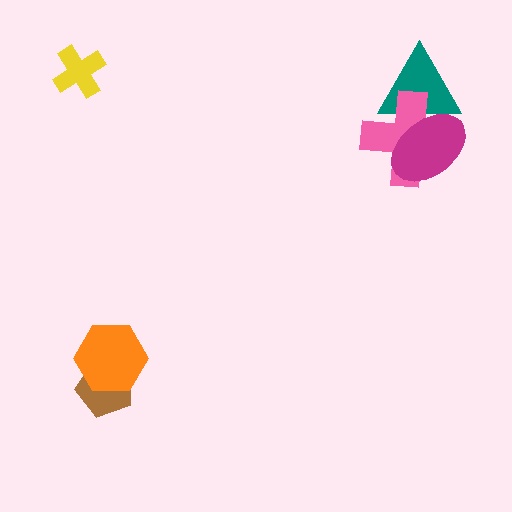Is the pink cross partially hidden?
Yes, it is partially covered by another shape.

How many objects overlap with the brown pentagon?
1 object overlaps with the brown pentagon.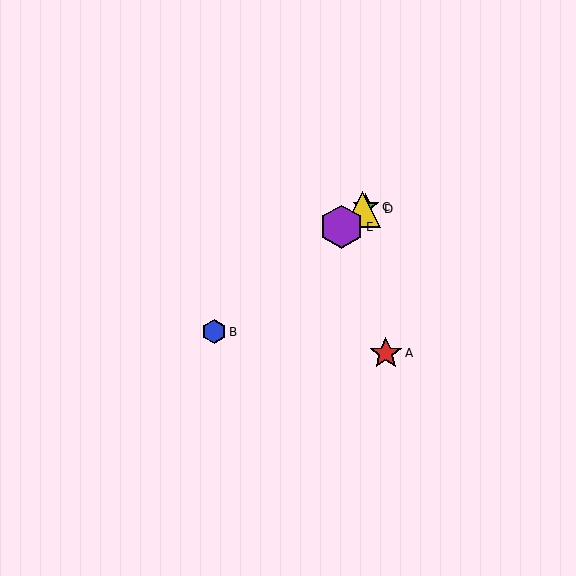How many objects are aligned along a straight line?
4 objects (B, C, D, E) are aligned along a straight line.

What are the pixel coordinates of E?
Object E is at (342, 227).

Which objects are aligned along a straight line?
Objects B, C, D, E are aligned along a straight line.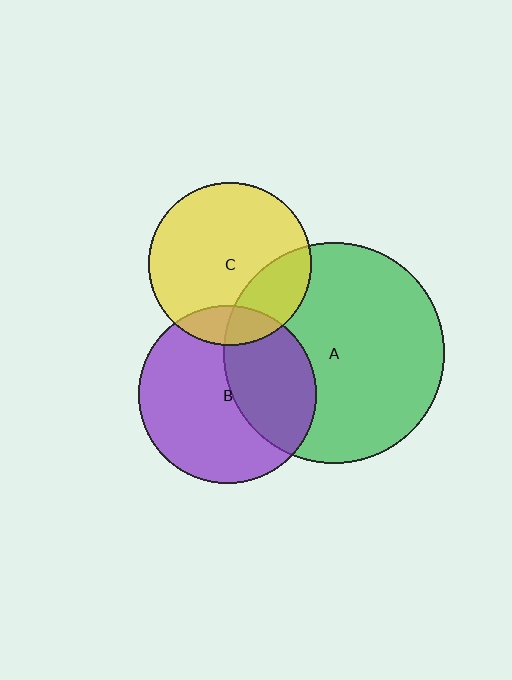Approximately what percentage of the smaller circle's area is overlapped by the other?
Approximately 25%.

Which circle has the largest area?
Circle A (green).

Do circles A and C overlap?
Yes.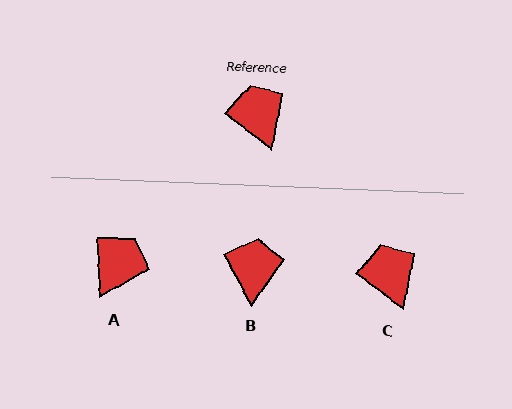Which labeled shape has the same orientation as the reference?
C.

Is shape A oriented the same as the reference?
No, it is off by about 50 degrees.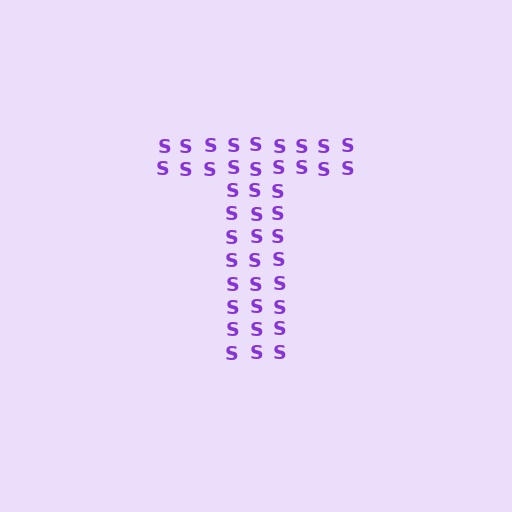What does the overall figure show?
The overall figure shows the letter T.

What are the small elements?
The small elements are letter S's.